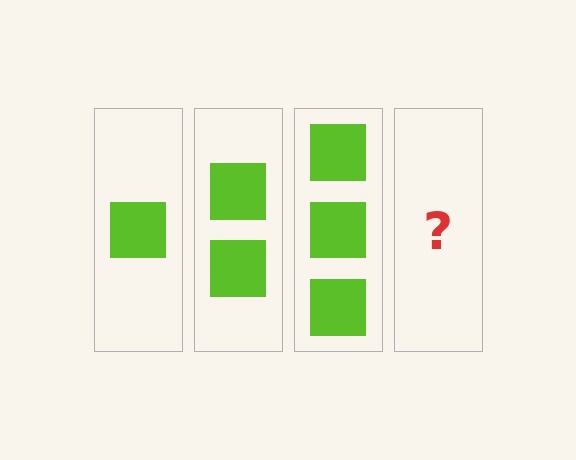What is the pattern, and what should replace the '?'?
The pattern is that each step adds one more square. The '?' should be 4 squares.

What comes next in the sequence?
The next element should be 4 squares.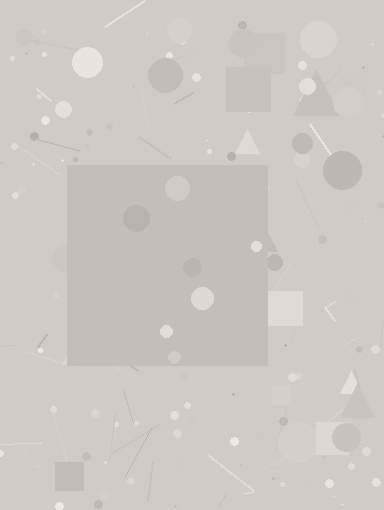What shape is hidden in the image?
A square is hidden in the image.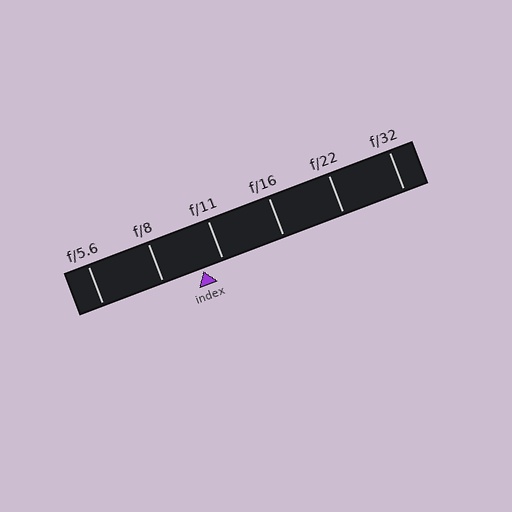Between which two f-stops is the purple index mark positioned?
The index mark is between f/8 and f/11.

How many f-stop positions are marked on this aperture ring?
There are 6 f-stop positions marked.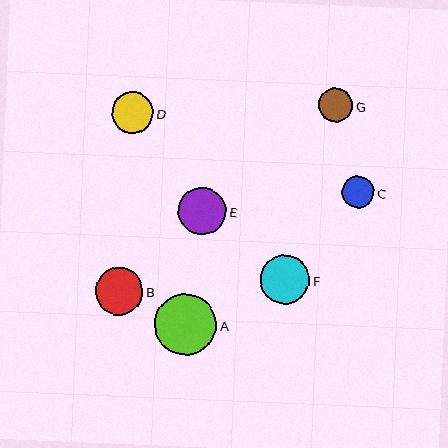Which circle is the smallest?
Circle C is the smallest with a size of approximately 32 pixels.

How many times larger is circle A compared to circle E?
Circle A is approximately 1.3 times the size of circle E.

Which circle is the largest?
Circle A is the largest with a size of approximately 62 pixels.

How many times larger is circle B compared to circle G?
Circle B is approximately 1.4 times the size of circle G.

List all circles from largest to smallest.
From largest to smallest: A, F, B, E, D, G, C.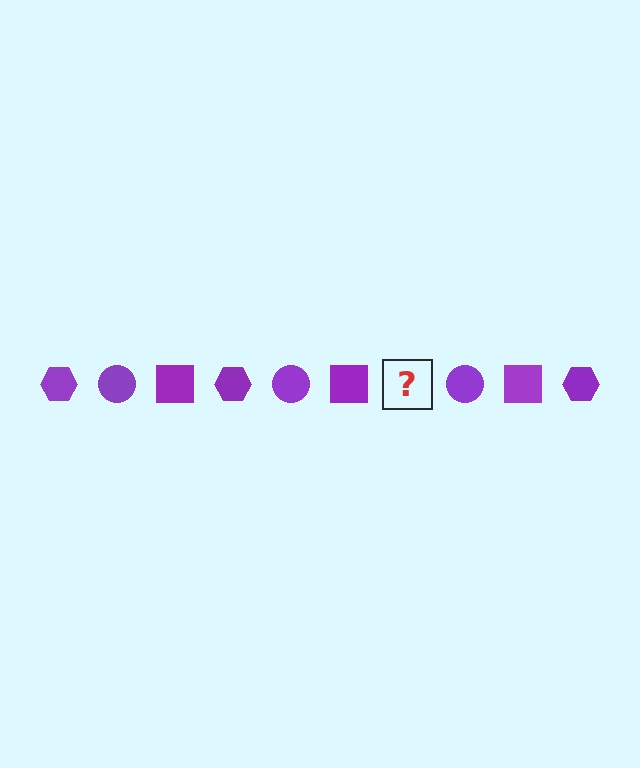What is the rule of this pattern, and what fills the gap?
The rule is that the pattern cycles through hexagon, circle, square shapes in purple. The gap should be filled with a purple hexagon.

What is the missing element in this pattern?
The missing element is a purple hexagon.